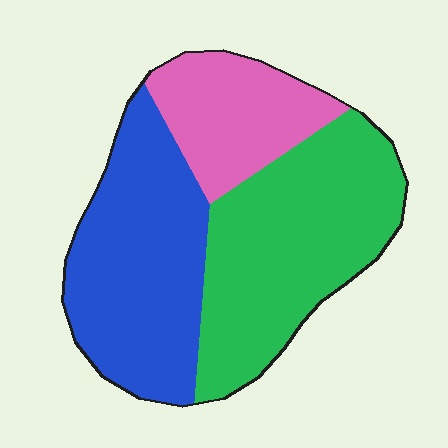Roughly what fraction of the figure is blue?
Blue takes up between a quarter and a half of the figure.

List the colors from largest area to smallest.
From largest to smallest: green, blue, pink.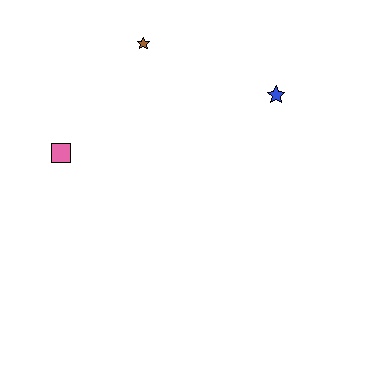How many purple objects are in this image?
There are no purple objects.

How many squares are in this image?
There is 1 square.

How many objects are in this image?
There are 3 objects.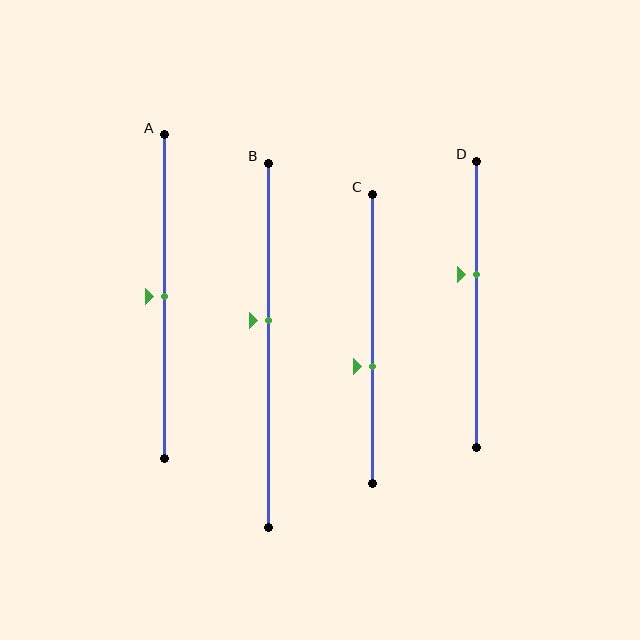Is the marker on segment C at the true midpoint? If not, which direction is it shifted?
No, the marker on segment C is shifted downward by about 10% of the segment length.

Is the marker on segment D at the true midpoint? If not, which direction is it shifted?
No, the marker on segment D is shifted upward by about 10% of the segment length.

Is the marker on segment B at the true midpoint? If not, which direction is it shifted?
No, the marker on segment B is shifted upward by about 7% of the segment length.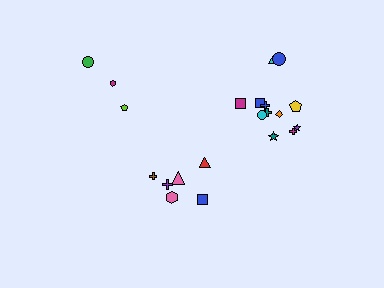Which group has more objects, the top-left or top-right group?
The top-right group.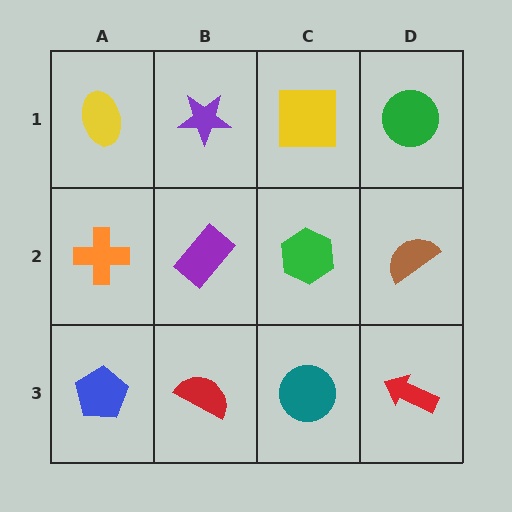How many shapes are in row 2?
4 shapes.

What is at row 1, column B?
A purple star.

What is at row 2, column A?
An orange cross.